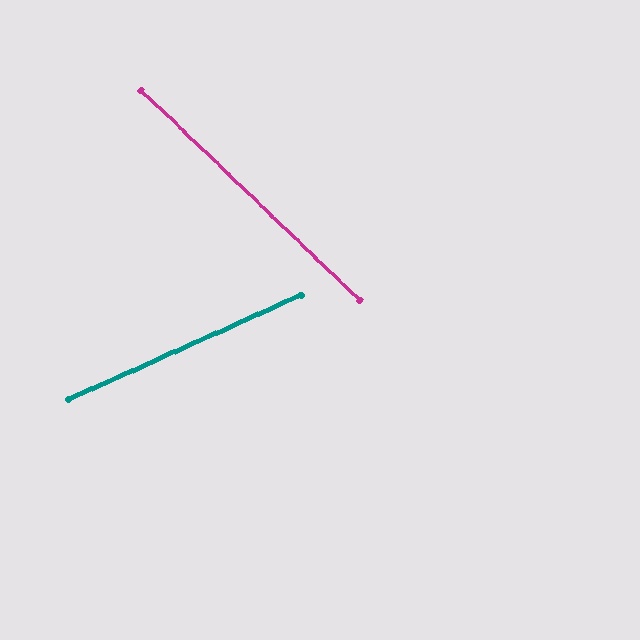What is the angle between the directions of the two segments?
Approximately 68 degrees.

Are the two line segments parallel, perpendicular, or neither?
Neither parallel nor perpendicular — they differ by about 68°.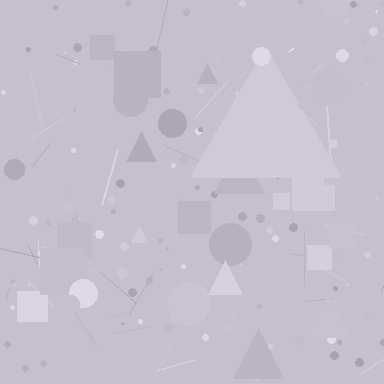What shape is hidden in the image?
A triangle is hidden in the image.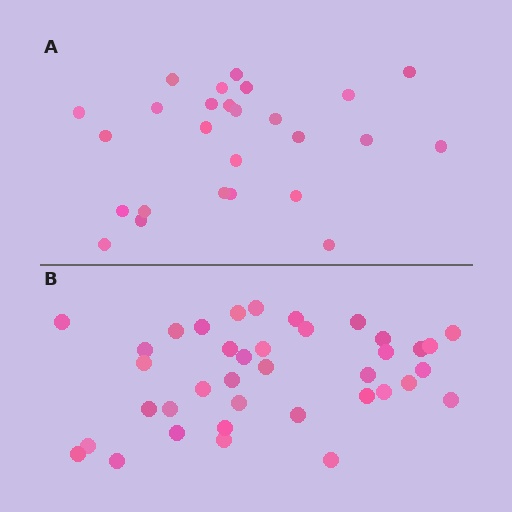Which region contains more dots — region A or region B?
Region B (the bottom region) has more dots.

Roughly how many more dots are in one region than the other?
Region B has roughly 12 or so more dots than region A.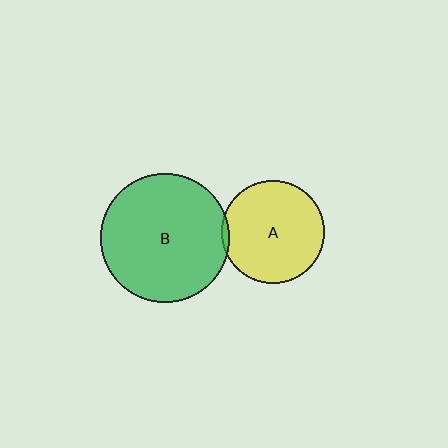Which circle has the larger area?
Circle B (green).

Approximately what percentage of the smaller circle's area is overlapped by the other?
Approximately 5%.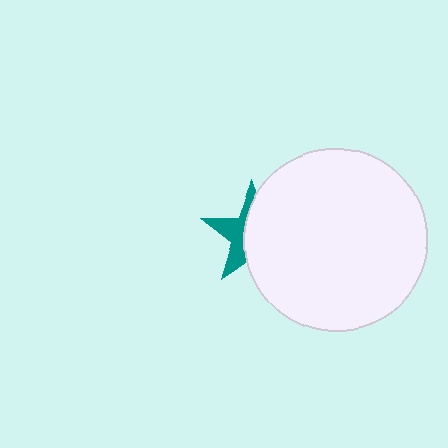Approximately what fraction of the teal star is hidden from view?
Roughly 60% of the teal star is hidden behind the white circle.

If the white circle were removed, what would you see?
You would see the complete teal star.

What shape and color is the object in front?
The object in front is a white circle.